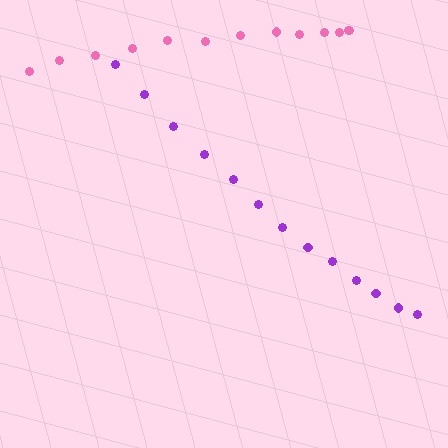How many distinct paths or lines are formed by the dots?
There are 2 distinct paths.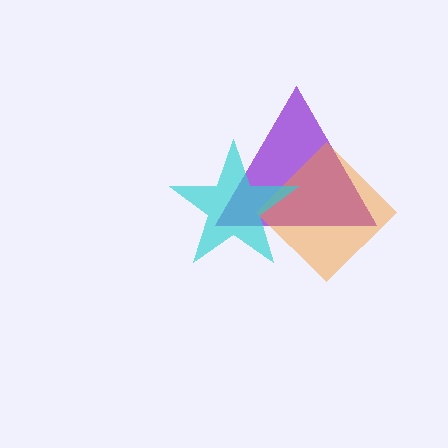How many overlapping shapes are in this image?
There are 3 overlapping shapes in the image.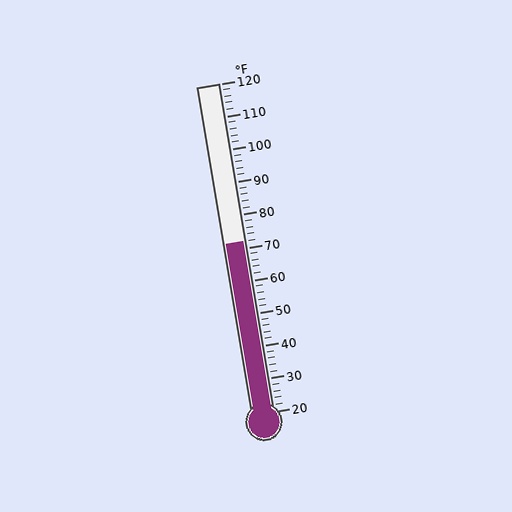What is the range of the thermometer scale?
The thermometer scale ranges from 20°F to 120°F.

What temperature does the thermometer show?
The thermometer shows approximately 72°F.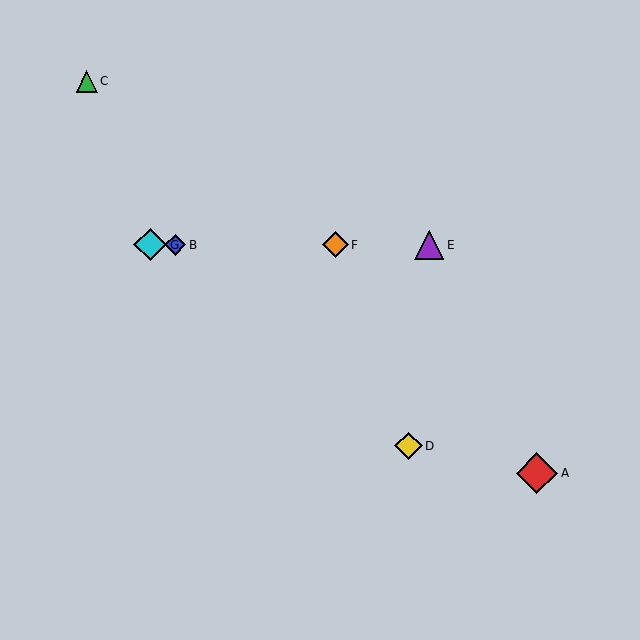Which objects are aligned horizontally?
Objects B, E, F, G are aligned horizontally.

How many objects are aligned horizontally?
4 objects (B, E, F, G) are aligned horizontally.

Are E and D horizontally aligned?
No, E is at y≈245 and D is at y≈446.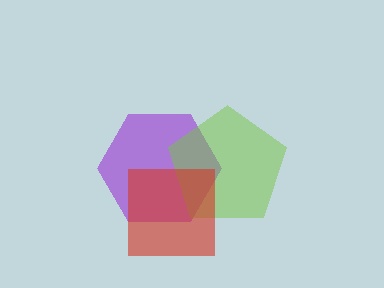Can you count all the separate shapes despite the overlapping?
Yes, there are 3 separate shapes.